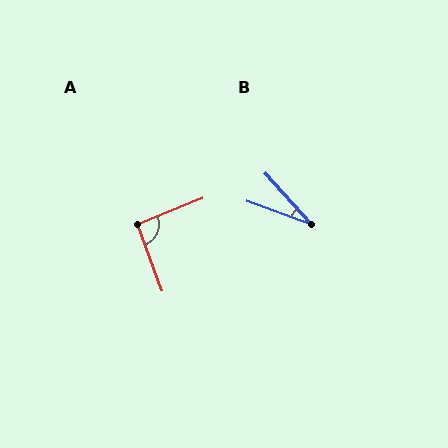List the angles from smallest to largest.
B (28°), A (91°).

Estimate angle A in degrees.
Approximately 91 degrees.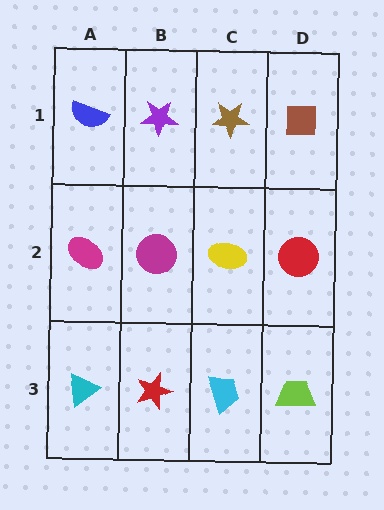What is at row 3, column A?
A cyan triangle.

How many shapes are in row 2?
4 shapes.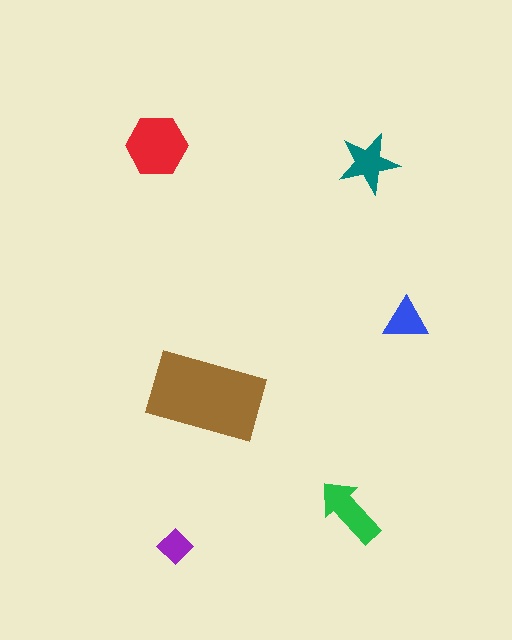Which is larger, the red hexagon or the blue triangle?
The red hexagon.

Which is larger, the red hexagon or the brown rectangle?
The brown rectangle.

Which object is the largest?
The brown rectangle.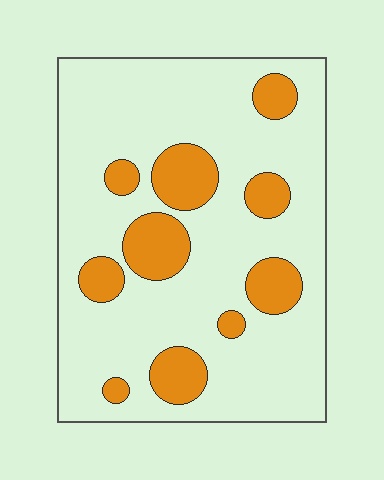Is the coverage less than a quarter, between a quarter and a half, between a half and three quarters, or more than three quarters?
Less than a quarter.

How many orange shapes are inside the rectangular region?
10.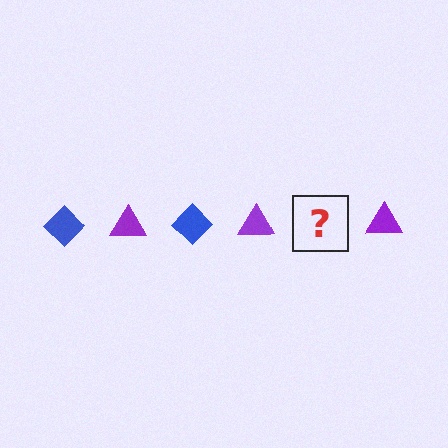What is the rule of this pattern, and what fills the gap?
The rule is that the pattern alternates between blue diamond and purple triangle. The gap should be filled with a blue diamond.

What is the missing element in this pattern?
The missing element is a blue diamond.